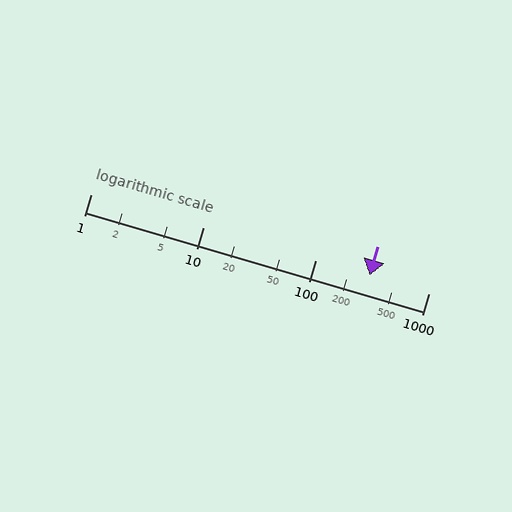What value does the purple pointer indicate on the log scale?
The pointer indicates approximately 300.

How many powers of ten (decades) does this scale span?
The scale spans 3 decades, from 1 to 1000.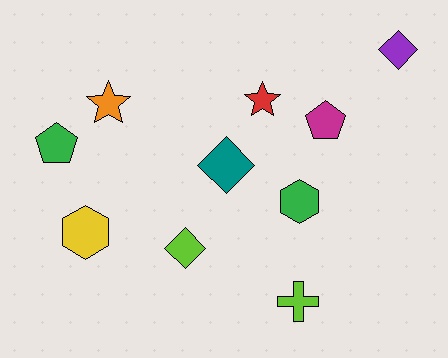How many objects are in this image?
There are 10 objects.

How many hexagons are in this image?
There are 2 hexagons.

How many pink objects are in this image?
There are no pink objects.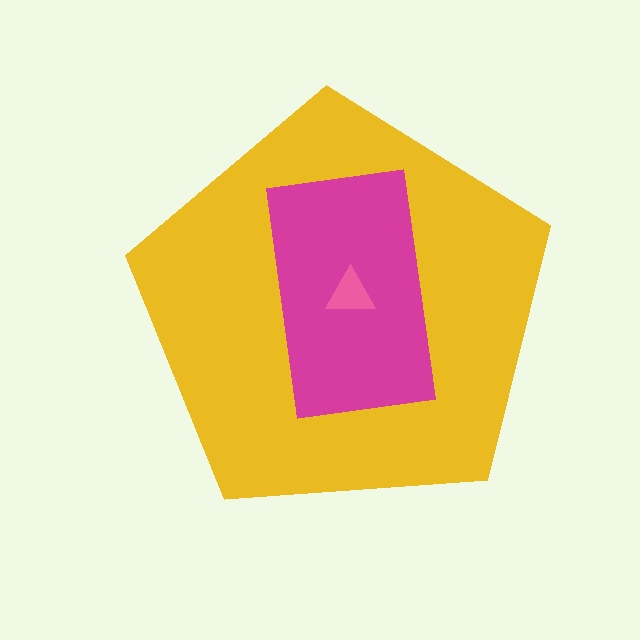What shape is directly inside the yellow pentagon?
The magenta rectangle.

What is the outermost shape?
The yellow pentagon.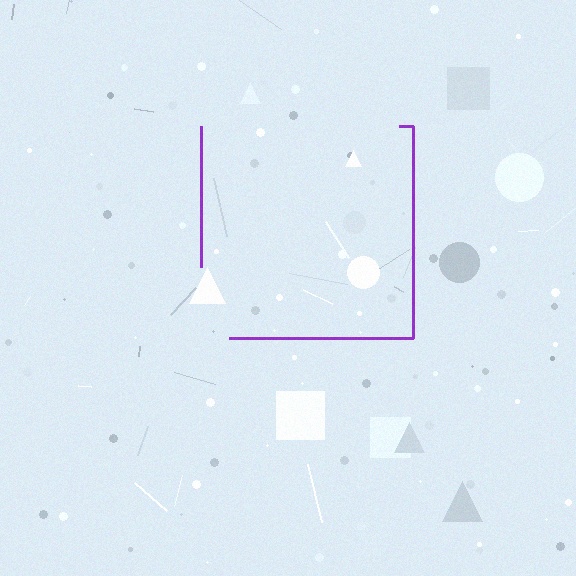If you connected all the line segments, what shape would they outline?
They would outline a square.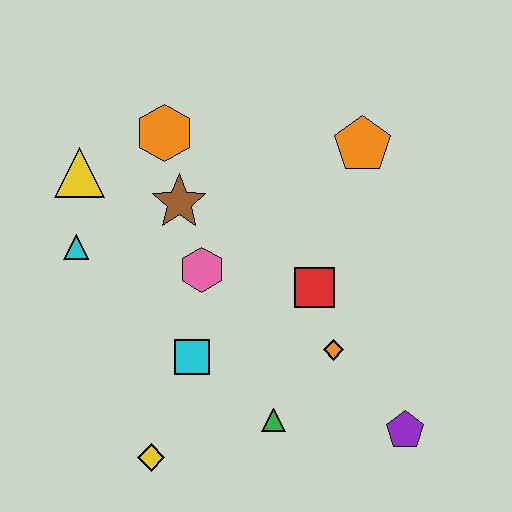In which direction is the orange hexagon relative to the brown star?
The orange hexagon is above the brown star.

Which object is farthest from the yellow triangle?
The purple pentagon is farthest from the yellow triangle.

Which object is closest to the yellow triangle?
The cyan triangle is closest to the yellow triangle.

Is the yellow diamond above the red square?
No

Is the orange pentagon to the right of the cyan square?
Yes